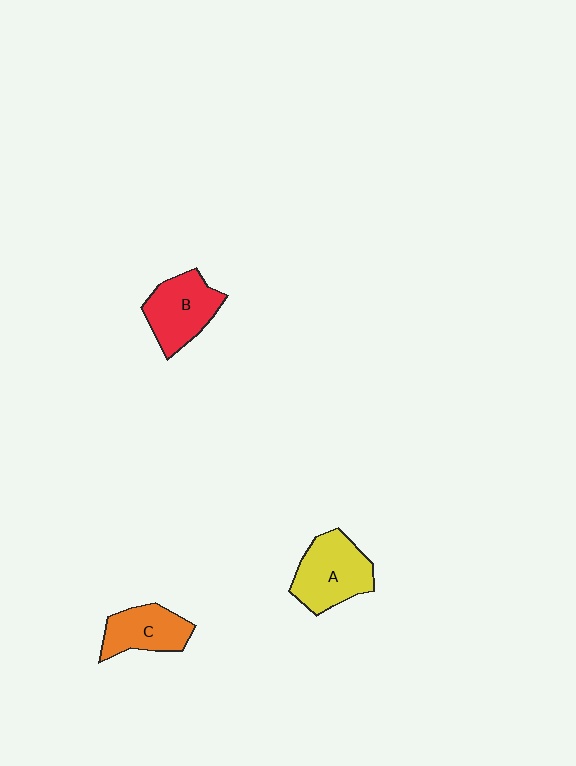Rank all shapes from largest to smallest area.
From largest to smallest: A (yellow), B (red), C (orange).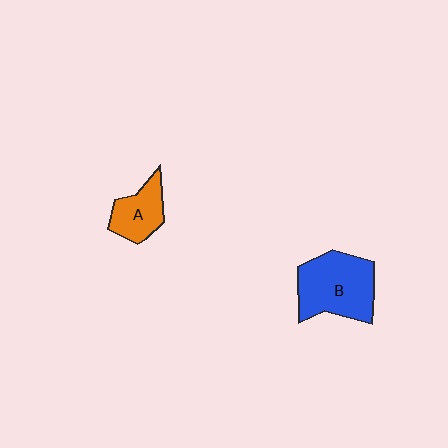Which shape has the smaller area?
Shape A (orange).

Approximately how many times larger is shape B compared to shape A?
Approximately 1.8 times.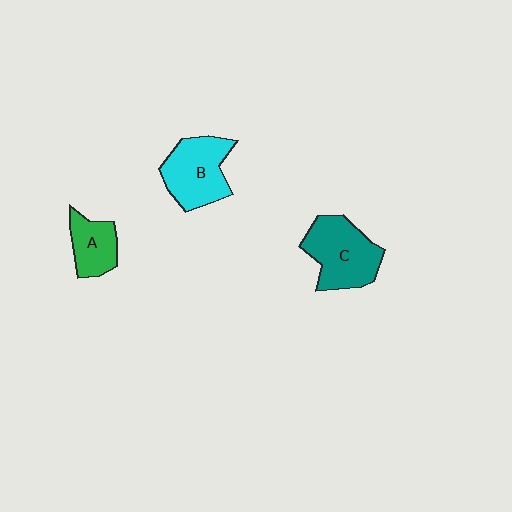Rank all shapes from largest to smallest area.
From largest to smallest: C (teal), B (cyan), A (green).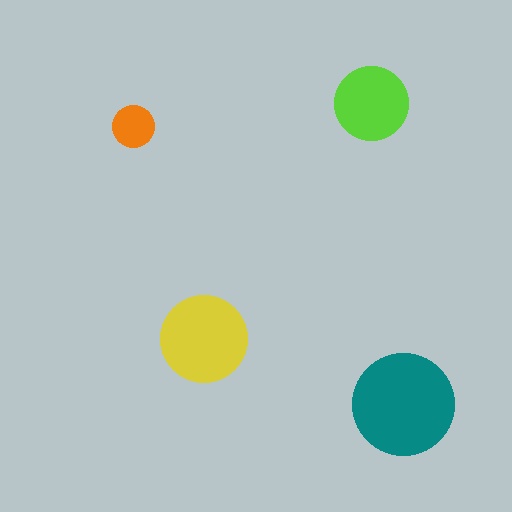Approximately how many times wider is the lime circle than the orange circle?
About 1.5 times wider.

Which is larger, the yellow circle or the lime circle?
The yellow one.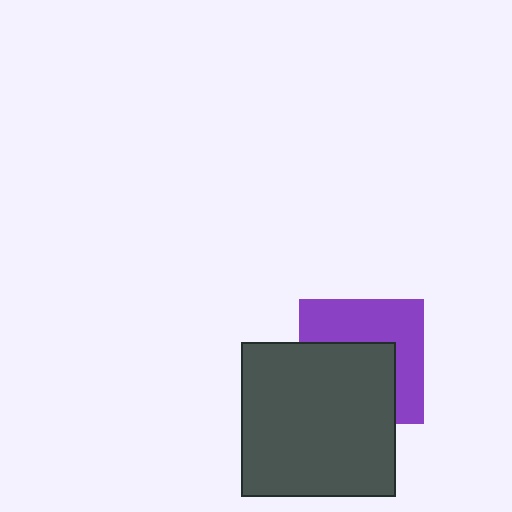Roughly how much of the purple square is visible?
About half of it is visible (roughly 49%).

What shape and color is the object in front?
The object in front is a dark gray square.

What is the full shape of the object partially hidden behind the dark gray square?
The partially hidden object is a purple square.